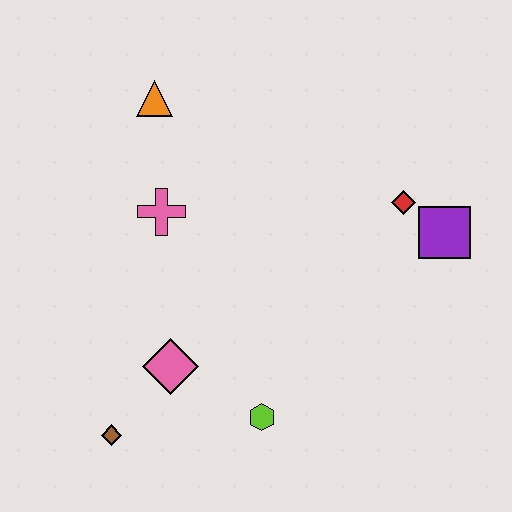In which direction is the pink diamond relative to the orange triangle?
The pink diamond is below the orange triangle.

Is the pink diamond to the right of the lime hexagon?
No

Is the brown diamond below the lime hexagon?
Yes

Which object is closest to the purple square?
The red diamond is closest to the purple square.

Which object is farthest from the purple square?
The brown diamond is farthest from the purple square.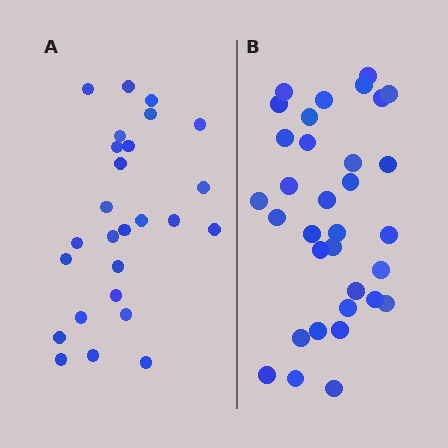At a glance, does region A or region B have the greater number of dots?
Region B (the right region) has more dots.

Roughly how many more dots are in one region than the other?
Region B has roughly 8 or so more dots than region A.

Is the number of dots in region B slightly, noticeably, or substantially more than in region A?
Region B has noticeably more, but not dramatically so. The ratio is roughly 1.3 to 1.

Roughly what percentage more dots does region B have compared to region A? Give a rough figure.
About 25% more.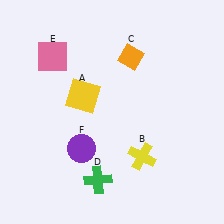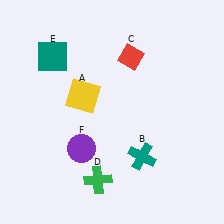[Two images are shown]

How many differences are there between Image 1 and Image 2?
There are 3 differences between the two images.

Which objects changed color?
B changed from yellow to teal. C changed from orange to red. E changed from pink to teal.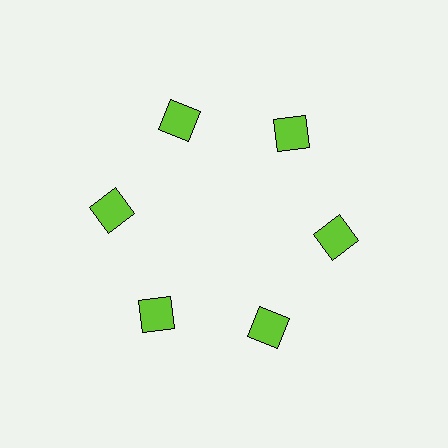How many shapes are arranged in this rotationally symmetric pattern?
There are 6 shapes, arranged in 6 groups of 1.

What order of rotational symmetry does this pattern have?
This pattern has 6-fold rotational symmetry.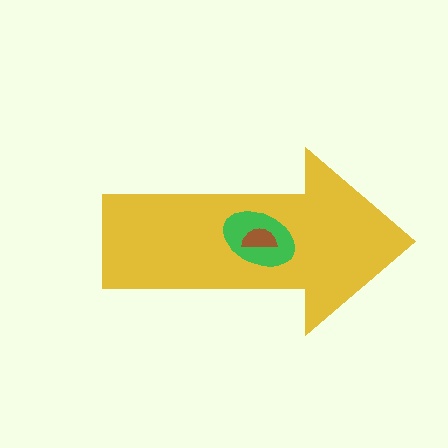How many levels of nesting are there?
3.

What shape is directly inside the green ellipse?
The brown semicircle.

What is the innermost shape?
The brown semicircle.